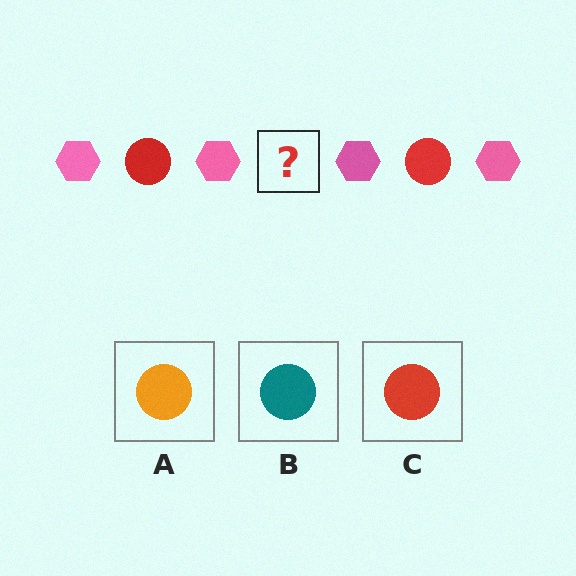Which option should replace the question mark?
Option C.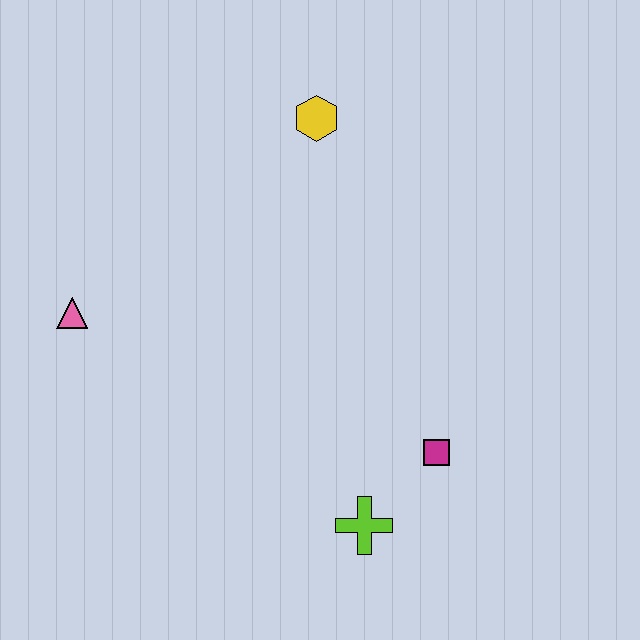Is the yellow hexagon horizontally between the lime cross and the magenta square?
No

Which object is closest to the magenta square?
The lime cross is closest to the magenta square.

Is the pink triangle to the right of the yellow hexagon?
No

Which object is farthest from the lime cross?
The yellow hexagon is farthest from the lime cross.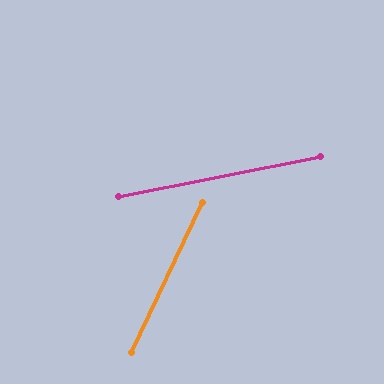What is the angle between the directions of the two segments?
Approximately 53 degrees.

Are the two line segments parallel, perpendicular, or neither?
Neither parallel nor perpendicular — they differ by about 53°.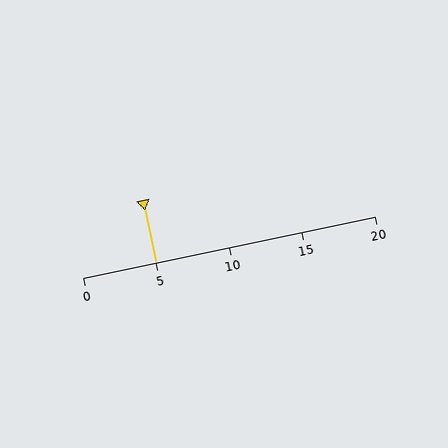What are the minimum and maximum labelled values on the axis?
The axis runs from 0 to 20.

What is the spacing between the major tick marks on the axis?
The major ticks are spaced 5 apart.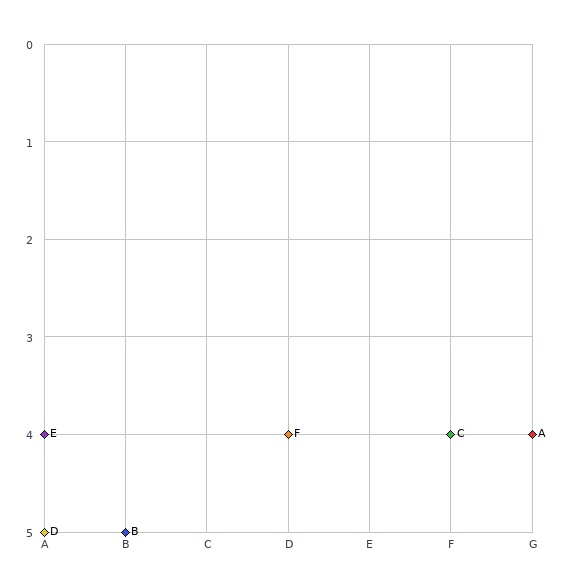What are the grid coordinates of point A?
Point A is at grid coordinates (G, 4).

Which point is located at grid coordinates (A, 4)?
Point E is at (A, 4).